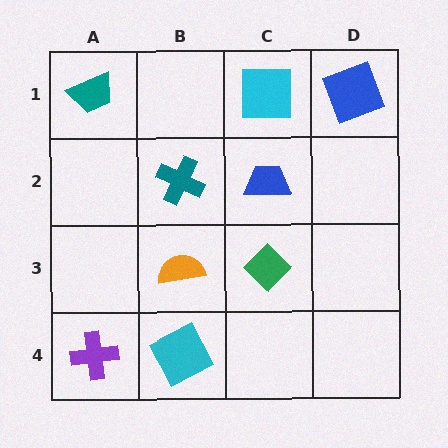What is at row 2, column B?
A teal cross.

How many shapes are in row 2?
2 shapes.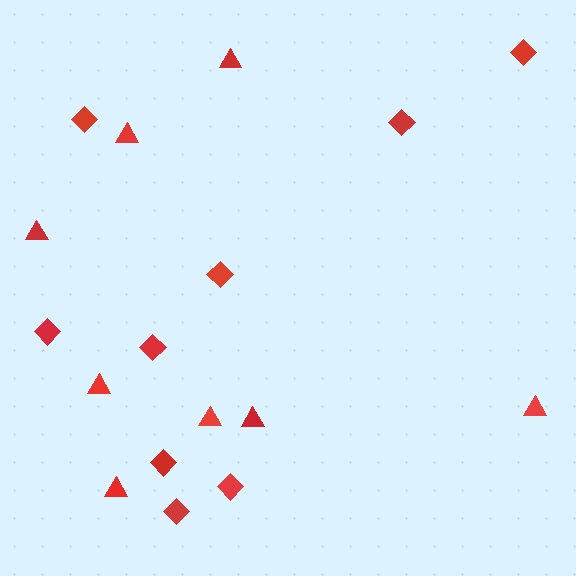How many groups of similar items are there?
There are 2 groups: one group of triangles (8) and one group of diamonds (9).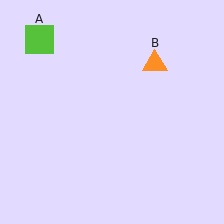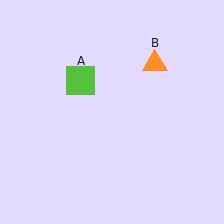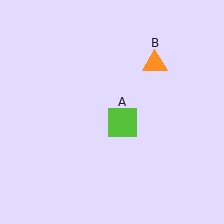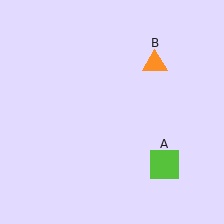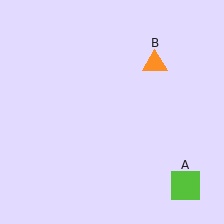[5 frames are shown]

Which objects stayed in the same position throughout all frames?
Orange triangle (object B) remained stationary.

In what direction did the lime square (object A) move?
The lime square (object A) moved down and to the right.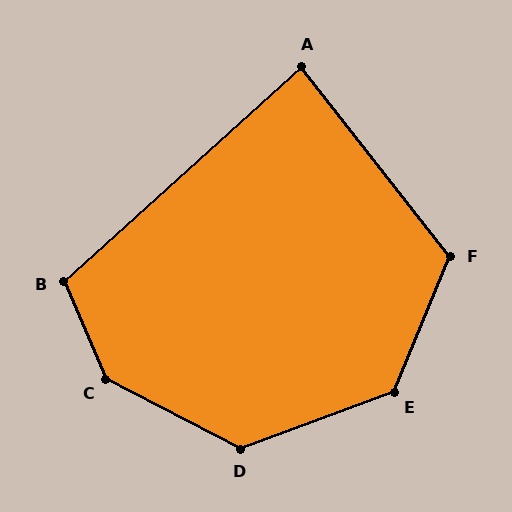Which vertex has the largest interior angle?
C, at approximately 141 degrees.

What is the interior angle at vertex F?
Approximately 119 degrees (obtuse).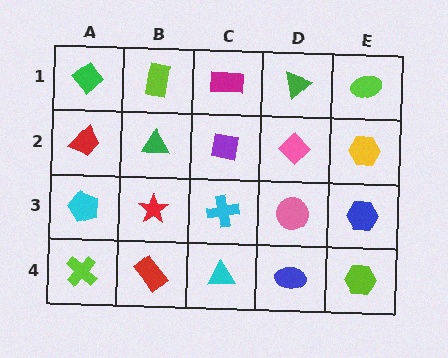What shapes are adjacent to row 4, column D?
A pink circle (row 3, column D), a cyan triangle (row 4, column C), a lime hexagon (row 4, column E).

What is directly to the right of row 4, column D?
A lime hexagon.